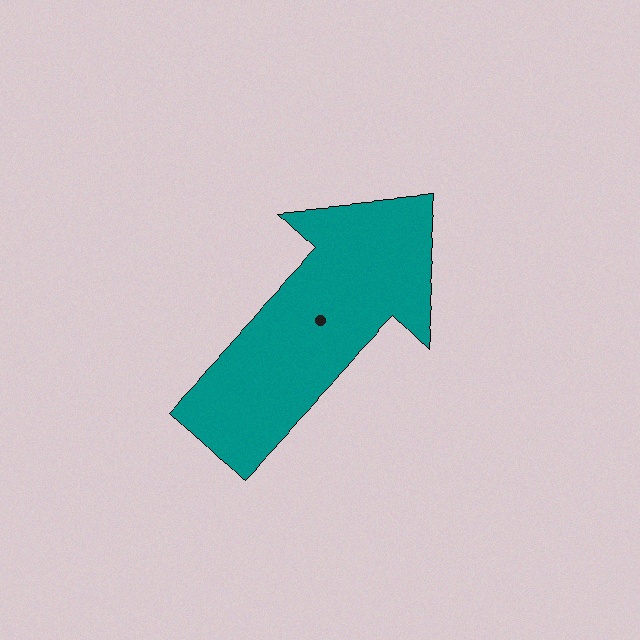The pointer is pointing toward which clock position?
Roughly 1 o'clock.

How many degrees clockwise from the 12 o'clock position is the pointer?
Approximately 44 degrees.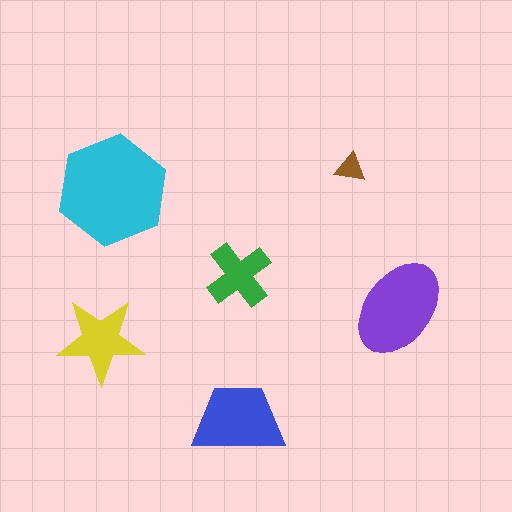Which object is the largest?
The cyan hexagon.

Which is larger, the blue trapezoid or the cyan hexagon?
The cyan hexagon.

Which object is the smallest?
The brown triangle.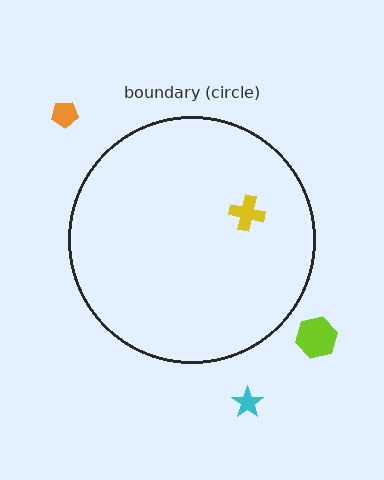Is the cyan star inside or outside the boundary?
Outside.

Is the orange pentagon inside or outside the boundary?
Outside.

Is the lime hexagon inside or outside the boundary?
Outside.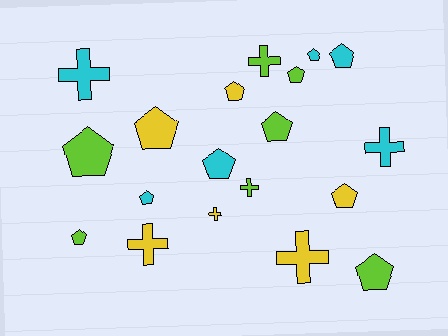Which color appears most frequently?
Lime, with 7 objects.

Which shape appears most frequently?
Pentagon, with 12 objects.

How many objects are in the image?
There are 19 objects.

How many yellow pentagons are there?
There are 3 yellow pentagons.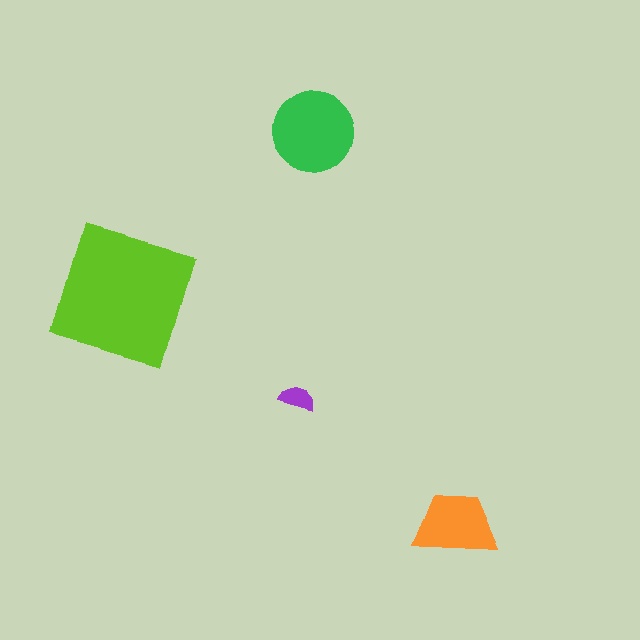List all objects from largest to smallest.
The lime square, the green circle, the orange trapezoid, the purple semicircle.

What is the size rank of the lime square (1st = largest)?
1st.